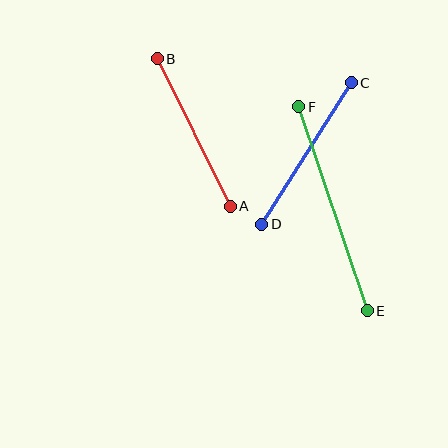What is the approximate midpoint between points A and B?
The midpoint is at approximately (194, 133) pixels.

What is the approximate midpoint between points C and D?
The midpoint is at approximately (307, 154) pixels.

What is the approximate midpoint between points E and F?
The midpoint is at approximately (333, 209) pixels.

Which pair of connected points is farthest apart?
Points E and F are farthest apart.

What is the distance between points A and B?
The distance is approximately 165 pixels.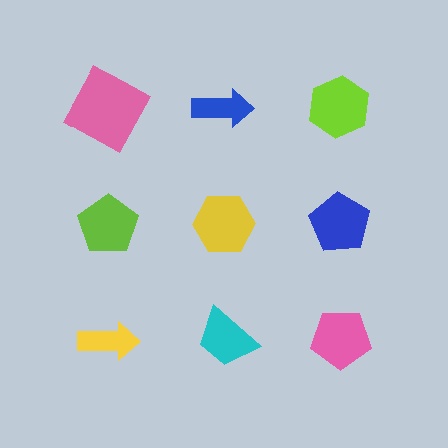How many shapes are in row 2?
3 shapes.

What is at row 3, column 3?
A pink pentagon.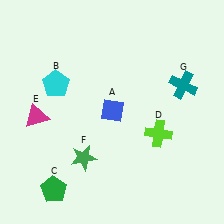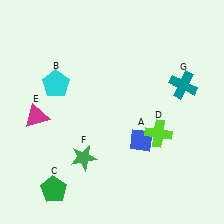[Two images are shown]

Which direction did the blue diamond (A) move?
The blue diamond (A) moved down.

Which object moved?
The blue diamond (A) moved down.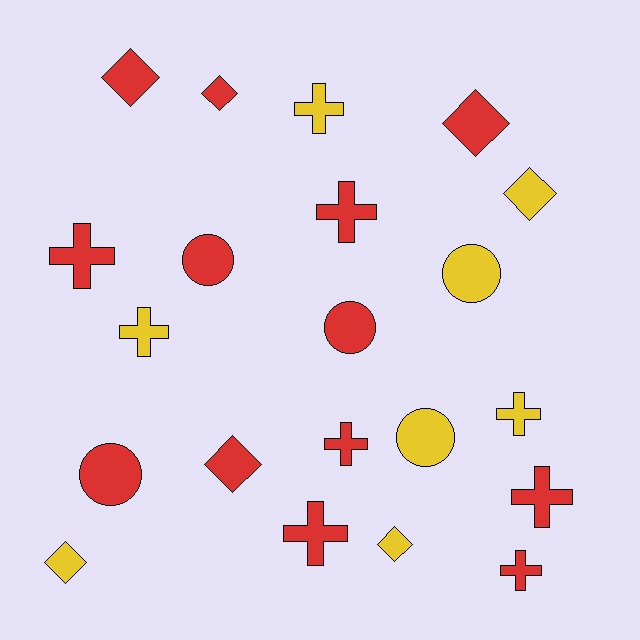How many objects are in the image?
There are 21 objects.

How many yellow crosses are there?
There are 3 yellow crosses.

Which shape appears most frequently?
Cross, with 9 objects.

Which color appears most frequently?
Red, with 13 objects.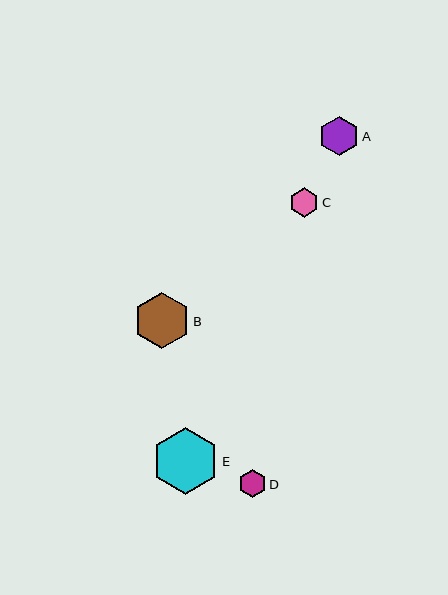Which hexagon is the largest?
Hexagon E is the largest with a size of approximately 68 pixels.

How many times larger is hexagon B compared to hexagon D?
Hexagon B is approximately 2.1 times the size of hexagon D.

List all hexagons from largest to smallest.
From largest to smallest: E, B, A, C, D.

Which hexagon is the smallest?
Hexagon D is the smallest with a size of approximately 27 pixels.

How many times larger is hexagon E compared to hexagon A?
Hexagon E is approximately 1.7 times the size of hexagon A.